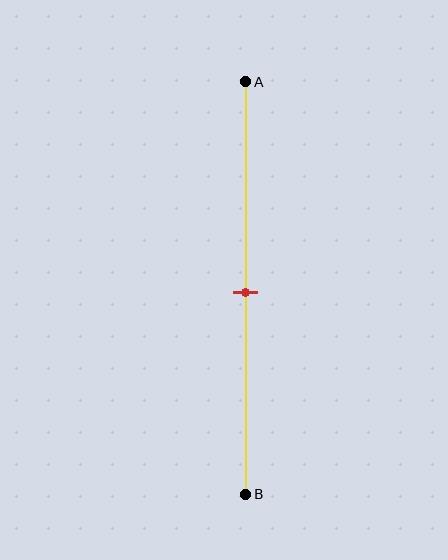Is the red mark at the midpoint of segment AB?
Yes, the mark is approximately at the midpoint.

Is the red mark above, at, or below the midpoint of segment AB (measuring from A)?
The red mark is approximately at the midpoint of segment AB.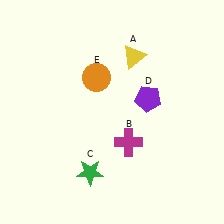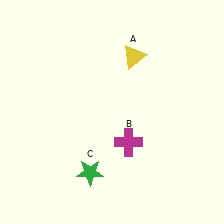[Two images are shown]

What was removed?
The orange circle (E), the purple pentagon (D) were removed in Image 2.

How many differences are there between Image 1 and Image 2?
There are 2 differences between the two images.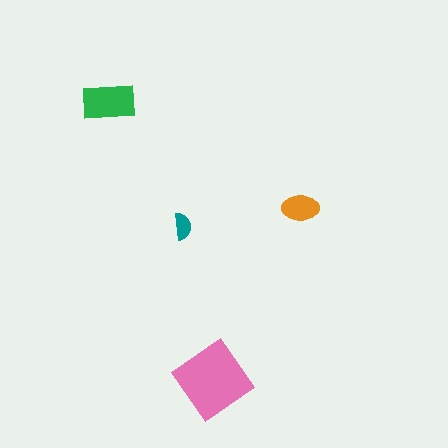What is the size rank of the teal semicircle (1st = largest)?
4th.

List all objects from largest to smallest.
The pink diamond, the green rectangle, the orange ellipse, the teal semicircle.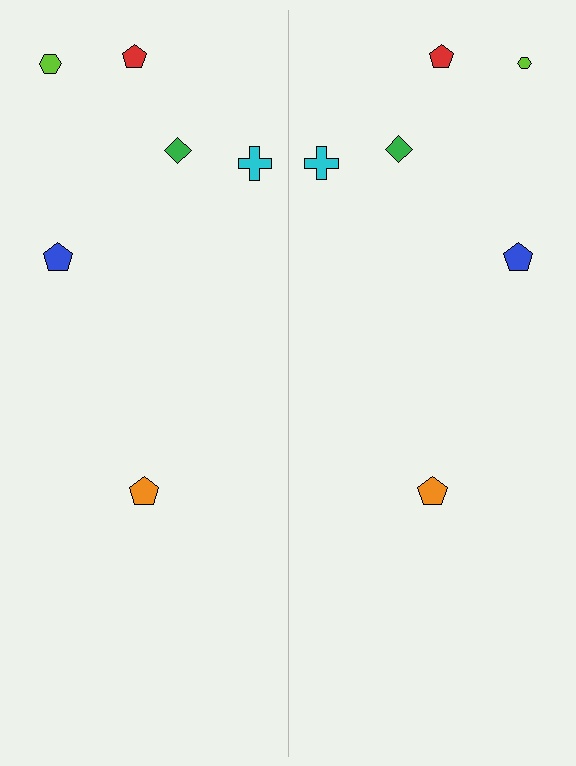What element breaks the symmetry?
The lime hexagon on the right side has a different size than its mirror counterpart.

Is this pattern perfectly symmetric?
No, the pattern is not perfectly symmetric. The lime hexagon on the right side has a different size than its mirror counterpart.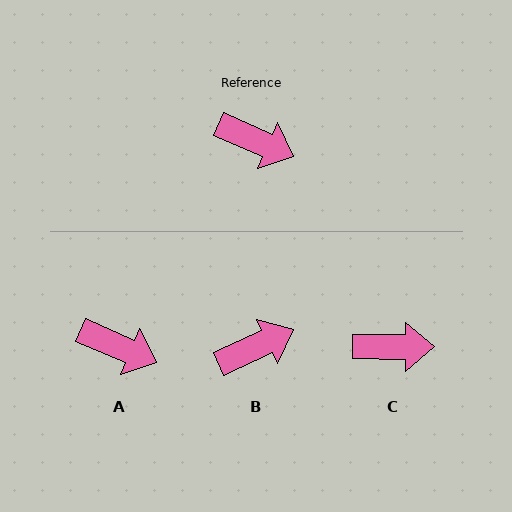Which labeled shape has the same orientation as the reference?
A.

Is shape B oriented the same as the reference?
No, it is off by about 48 degrees.